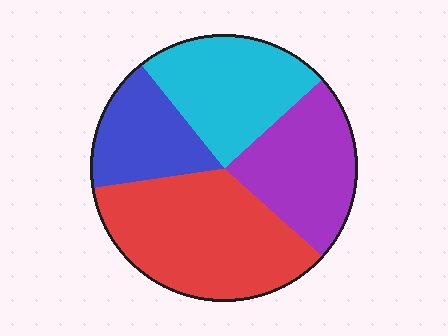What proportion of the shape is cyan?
Cyan covers 24% of the shape.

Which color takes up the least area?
Blue, at roughly 15%.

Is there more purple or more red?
Red.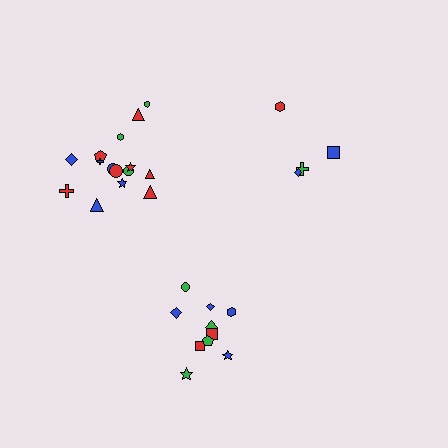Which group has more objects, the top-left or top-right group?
The top-left group.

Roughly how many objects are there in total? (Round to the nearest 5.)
Roughly 30 objects in total.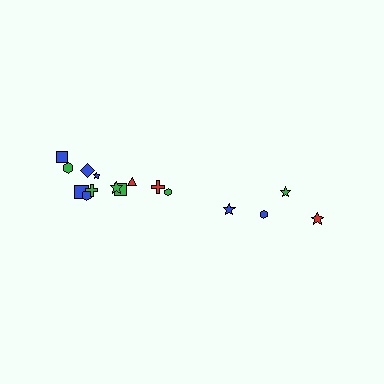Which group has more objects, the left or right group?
The left group.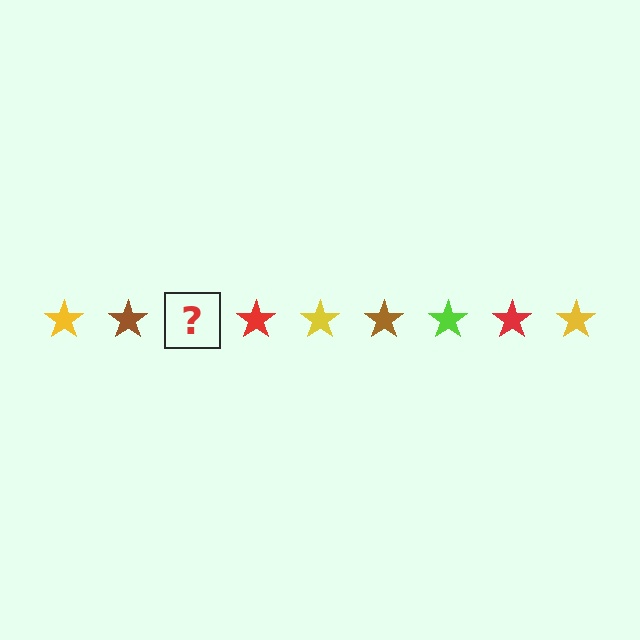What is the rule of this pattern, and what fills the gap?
The rule is that the pattern cycles through yellow, brown, lime, red stars. The gap should be filled with a lime star.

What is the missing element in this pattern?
The missing element is a lime star.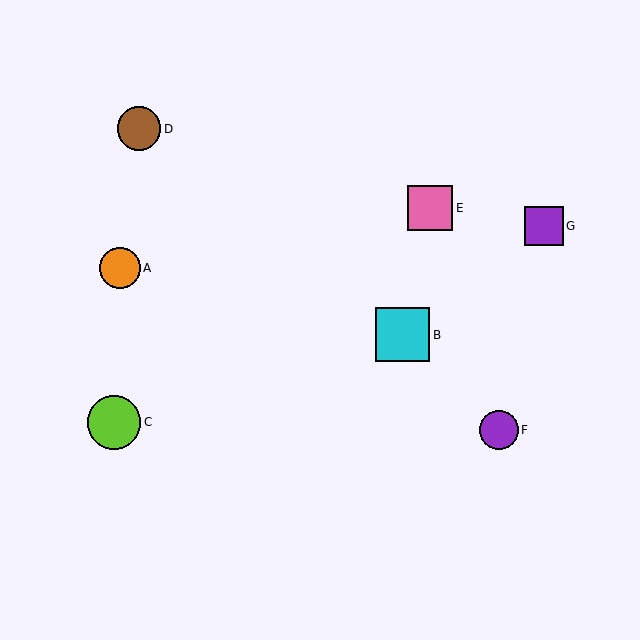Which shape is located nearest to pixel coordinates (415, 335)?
The cyan square (labeled B) at (403, 335) is nearest to that location.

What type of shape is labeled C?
Shape C is a lime circle.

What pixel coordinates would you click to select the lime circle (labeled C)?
Click at (114, 422) to select the lime circle C.